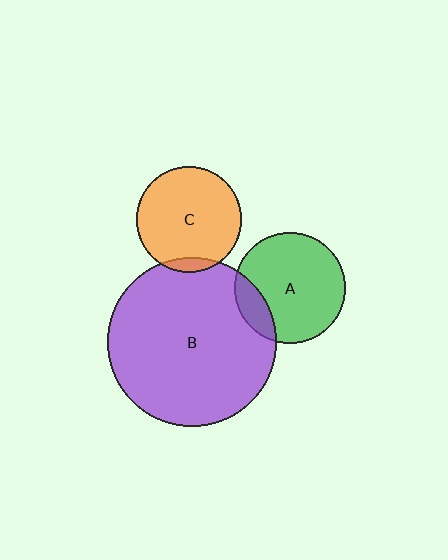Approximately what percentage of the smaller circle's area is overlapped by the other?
Approximately 15%.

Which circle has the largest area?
Circle B (purple).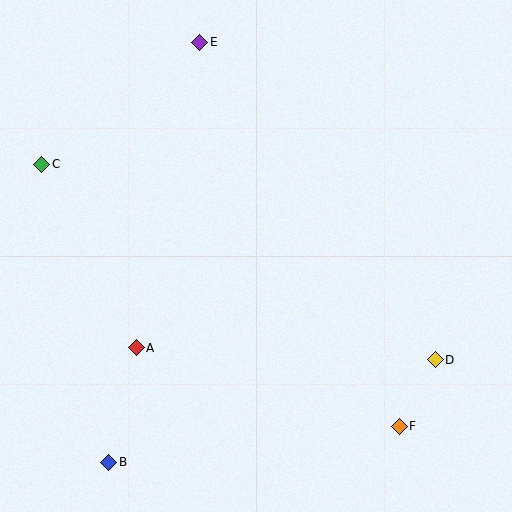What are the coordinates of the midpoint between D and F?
The midpoint between D and F is at (417, 393).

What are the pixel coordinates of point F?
Point F is at (399, 426).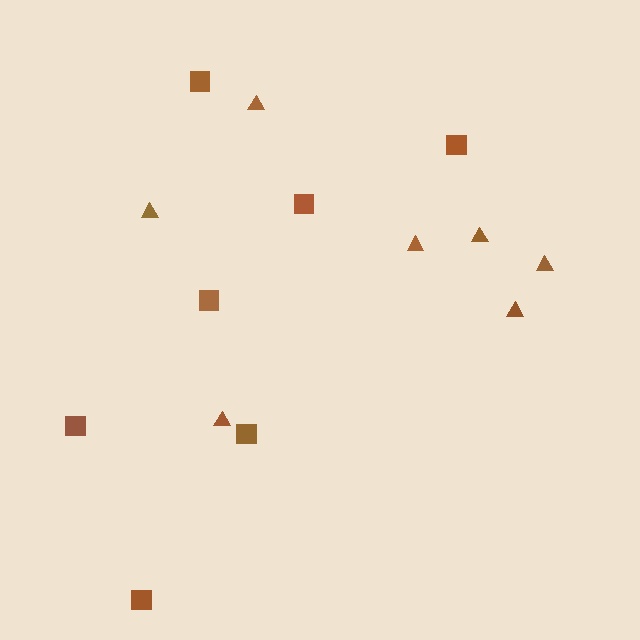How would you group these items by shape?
There are 2 groups: one group of squares (7) and one group of triangles (7).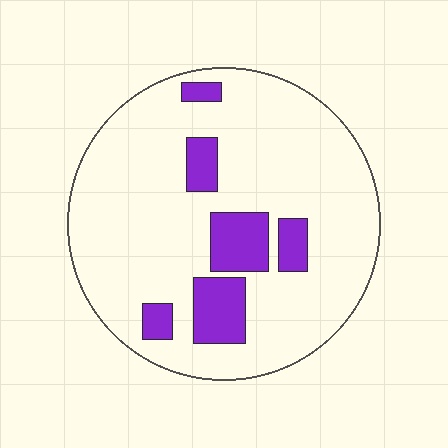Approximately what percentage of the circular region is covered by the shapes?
Approximately 15%.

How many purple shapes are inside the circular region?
6.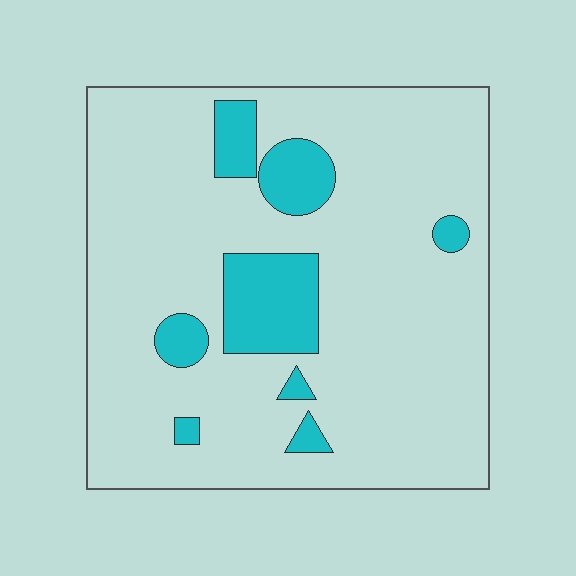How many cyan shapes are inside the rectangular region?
8.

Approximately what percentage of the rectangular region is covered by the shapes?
Approximately 15%.